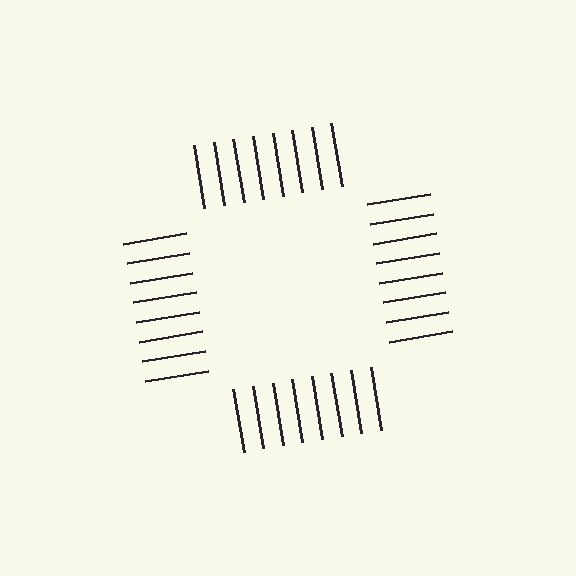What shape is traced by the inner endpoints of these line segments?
An illusory square — the line segments terminate on its edges but no continuous stroke is drawn.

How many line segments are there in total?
32 — 8 along each of the 4 edges.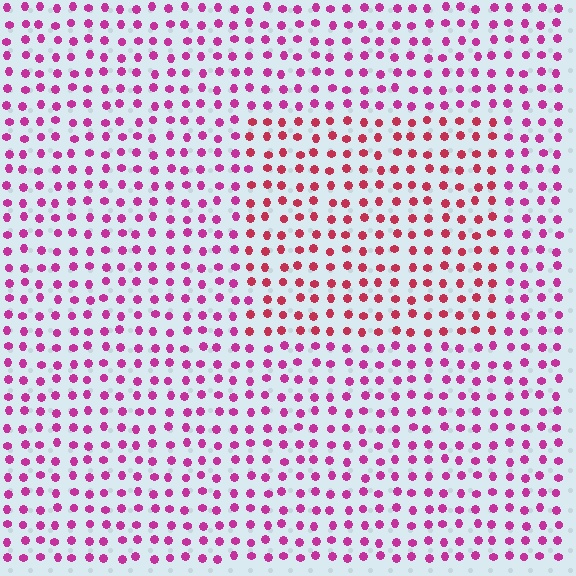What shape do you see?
I see a rectangle.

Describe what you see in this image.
The image is filled with small magenta elements in a uniform arrangement. A rectangle-shaped region is visible where the elements are tinted to a slightly different hue, forming a subtle color boundary.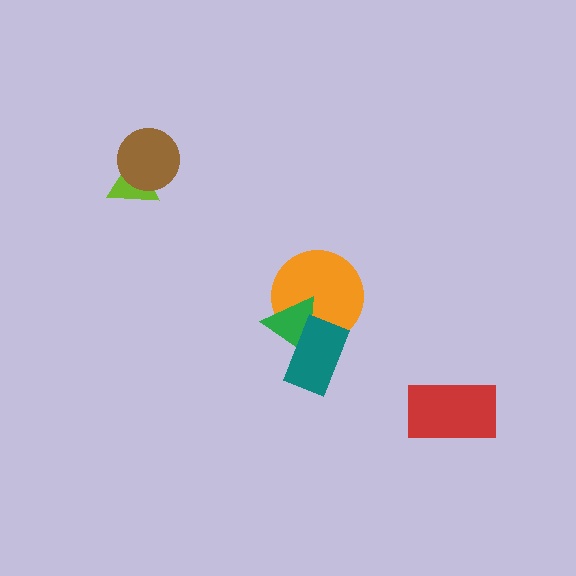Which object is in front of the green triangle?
The teal rectangle is in front of the green triangle.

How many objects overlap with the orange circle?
2 objects overlap with the orange circle.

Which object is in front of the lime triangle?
The brown circle is in front of the lime triangle.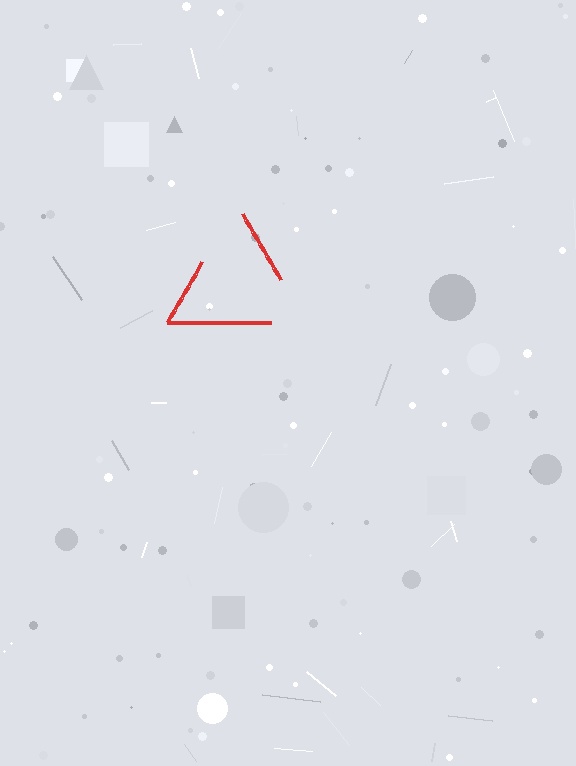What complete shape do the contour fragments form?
The contour fragments form a triangle.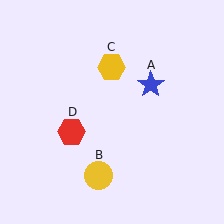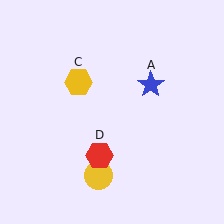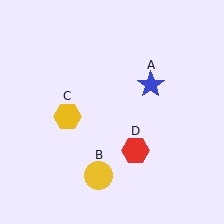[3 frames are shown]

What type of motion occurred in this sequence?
The yellow hexagon (object C), red hexagon (object D) rotated counterclockwise around the center of the scene.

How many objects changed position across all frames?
2 objects changed position: yellow hexagon (object C), red hexagon (object D).